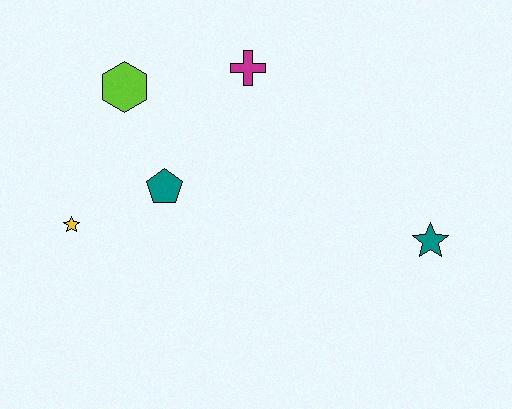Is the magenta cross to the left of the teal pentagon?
No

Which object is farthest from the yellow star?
The teal star is farthest from the yellow star.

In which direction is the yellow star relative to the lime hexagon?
The yellow star is below the lime hexagon.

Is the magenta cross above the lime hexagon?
Yes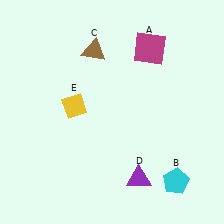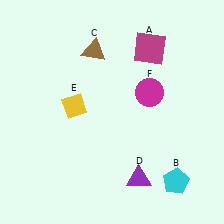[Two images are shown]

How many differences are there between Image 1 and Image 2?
There is 1 difference between the two images.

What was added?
A magenta circle (F) was added in Image 2.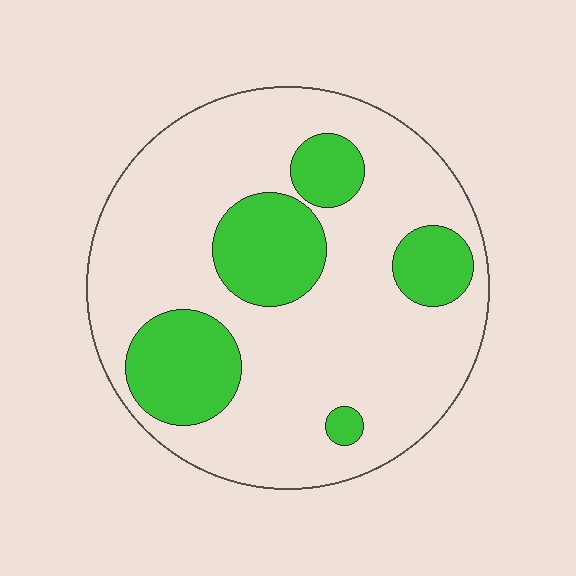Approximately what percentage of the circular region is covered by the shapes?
Approximately 25%.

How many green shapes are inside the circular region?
5.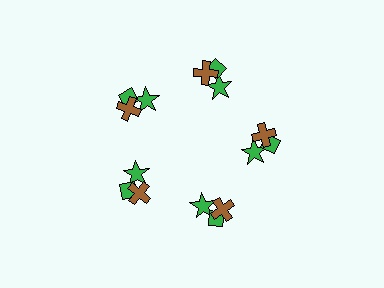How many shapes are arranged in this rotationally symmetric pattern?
There are 15 shapes, arranged in 5 groups of 3.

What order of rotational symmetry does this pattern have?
This pattern has 5-fold rotational symmetry.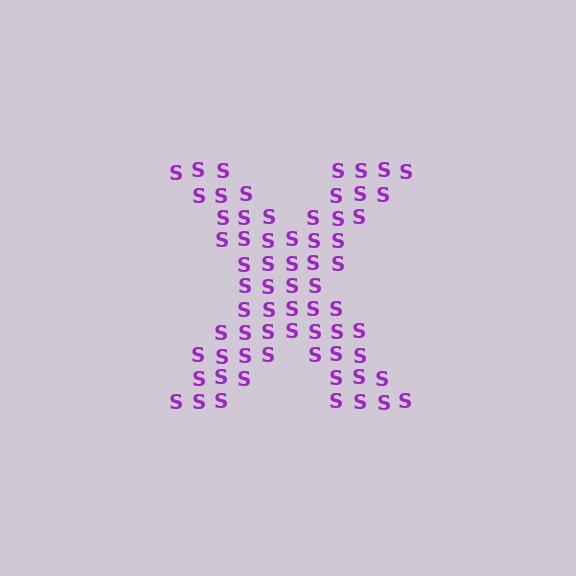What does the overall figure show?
The overall figure shows the letter X.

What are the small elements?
The small elements are letter S's.